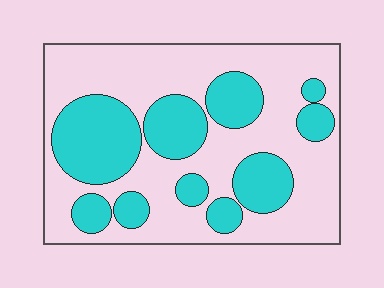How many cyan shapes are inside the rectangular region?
10.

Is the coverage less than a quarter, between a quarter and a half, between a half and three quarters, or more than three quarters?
Between a quarter and a half.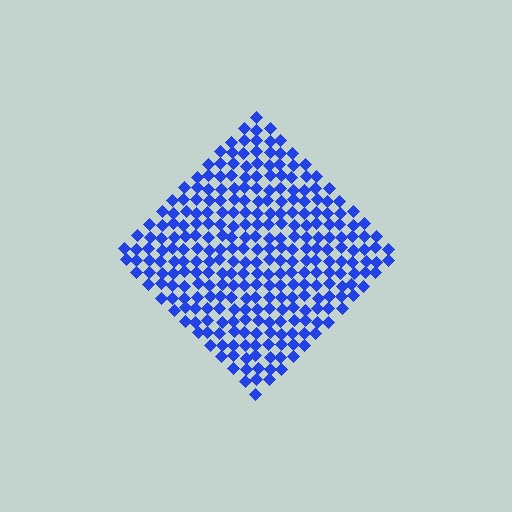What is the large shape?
The large shape is a diamond.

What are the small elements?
The small elements are diamonds.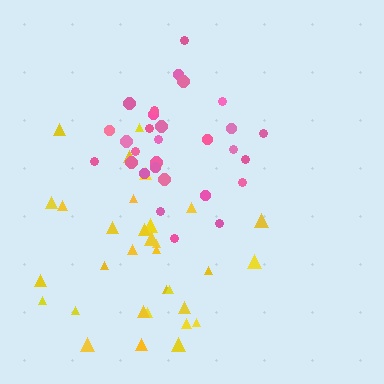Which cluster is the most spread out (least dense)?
Yellow.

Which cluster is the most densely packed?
Pink.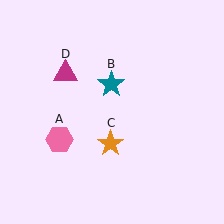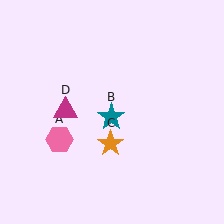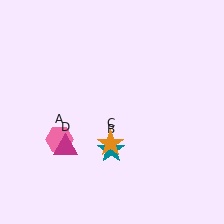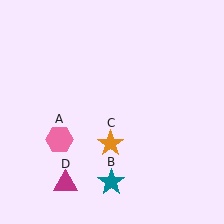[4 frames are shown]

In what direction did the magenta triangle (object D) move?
The magenta triangle (object D) moved down.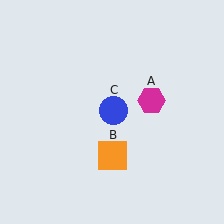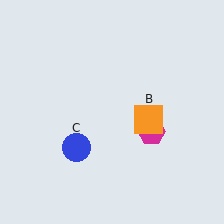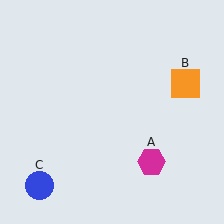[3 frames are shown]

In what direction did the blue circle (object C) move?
The blue circle (object C) moved down and to the left.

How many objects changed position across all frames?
3 objects changed position: magenta hexagon (object A), orange square (object B), blue circle (object C).